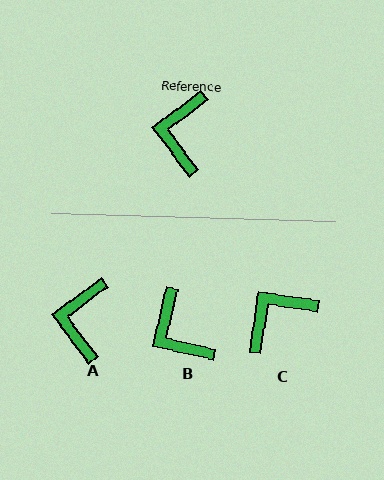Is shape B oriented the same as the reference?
No, it is off by about 40 degrees.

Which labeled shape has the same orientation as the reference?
A.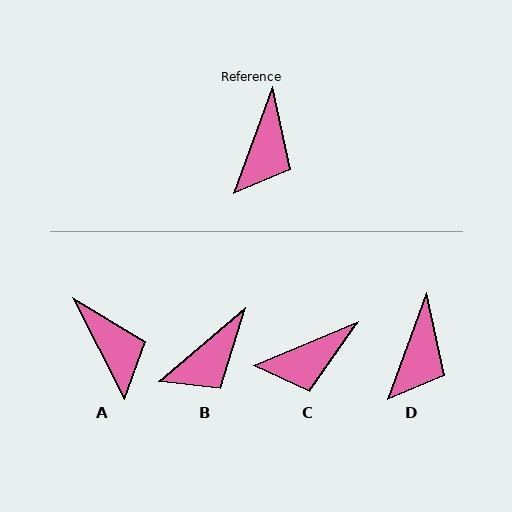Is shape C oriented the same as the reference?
No, it is off by about 47 degrees.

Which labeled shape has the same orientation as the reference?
D.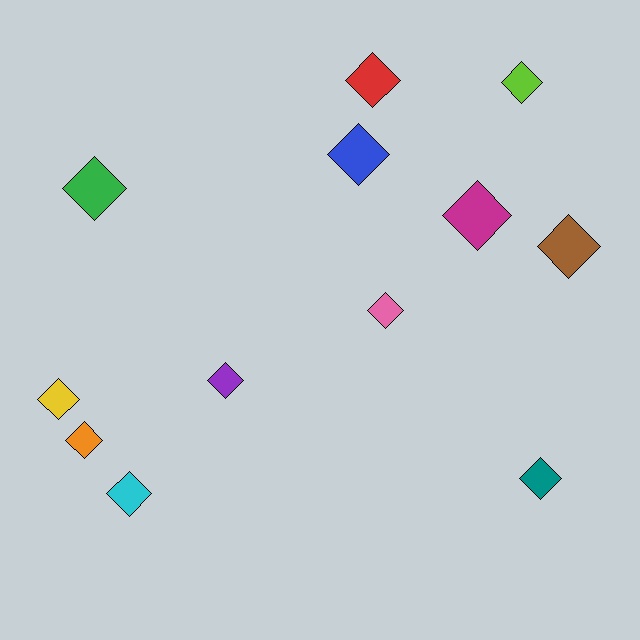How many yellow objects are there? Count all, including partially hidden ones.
There is 1 yellow object.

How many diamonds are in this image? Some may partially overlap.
There are 12 diamonds.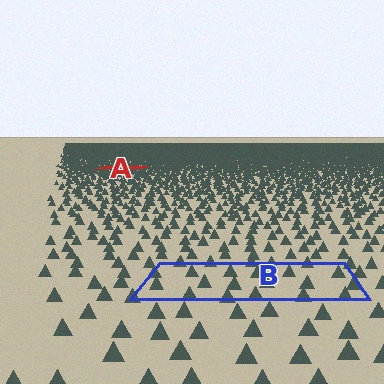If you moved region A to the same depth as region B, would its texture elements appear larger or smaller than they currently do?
They would appear larger. At a closer depth, the same texture elements are projected at a bigger on-screen size.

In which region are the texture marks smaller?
The texture marks are smaller in region A, because it is farther away.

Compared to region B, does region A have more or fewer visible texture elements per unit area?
Region A has more texture elements per unit area — they are packed more densely because it is farther away.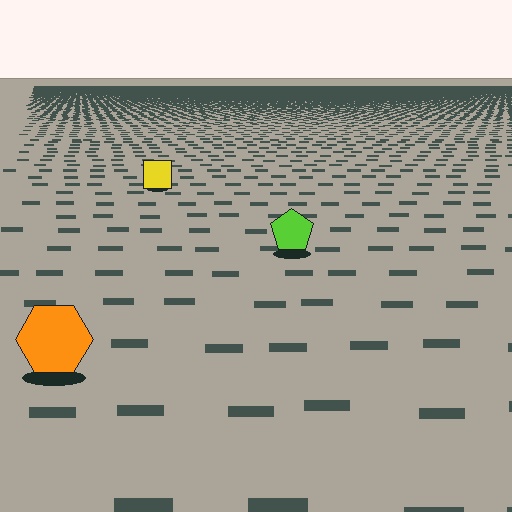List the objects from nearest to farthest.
From nearest to farthest: the orange hexagon, the lime pentagon, the yellow square.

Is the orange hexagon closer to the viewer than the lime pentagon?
Yes. The orange hexagon is closer — you can tell from the texture gradient: the ground texture is coarser near it.